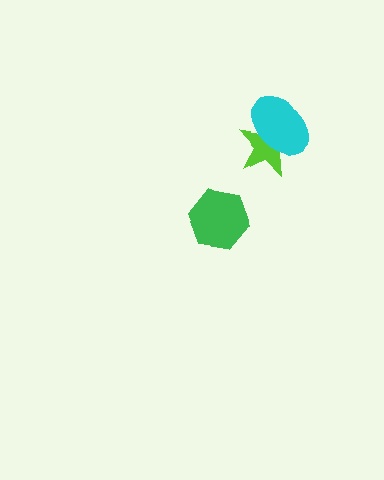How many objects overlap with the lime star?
1 object overlaps with the lime star.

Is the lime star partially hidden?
Yes, it is partially covered by another shape.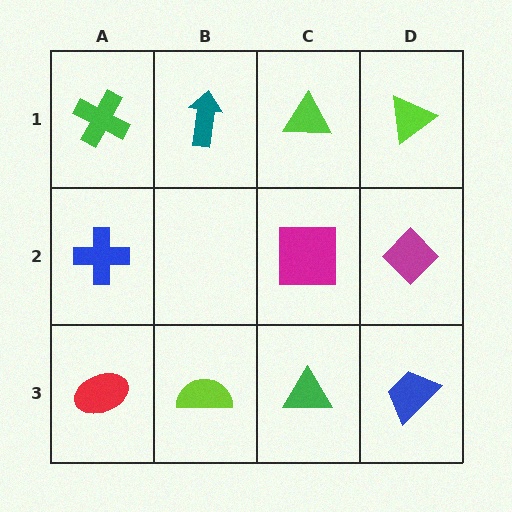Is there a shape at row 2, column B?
No, that cell is empty.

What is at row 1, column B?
A teal arrow.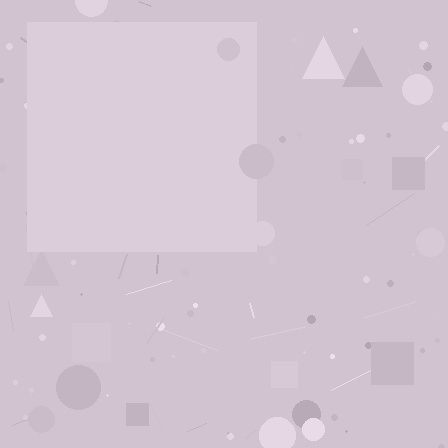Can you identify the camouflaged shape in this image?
The camouflaged shape is a square.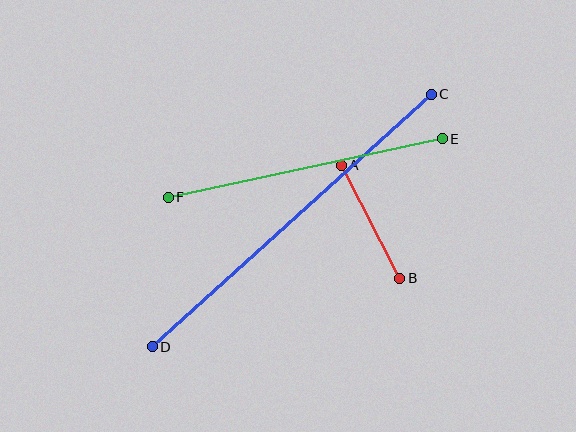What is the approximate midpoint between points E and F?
The midpoint is at approximately (305, 168) pixels.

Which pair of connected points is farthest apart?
Points C and D are farthest apart.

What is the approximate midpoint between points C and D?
The midpoint is at approximately (292, 220) pixels.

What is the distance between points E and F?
The distance is approximately 280 pixels.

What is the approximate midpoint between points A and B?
The midpoint is at approximately (370, 222) pixels.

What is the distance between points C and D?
The distance is approximately 376 pixels.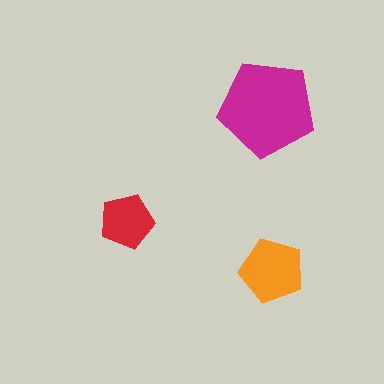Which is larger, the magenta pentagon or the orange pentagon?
The magenta one.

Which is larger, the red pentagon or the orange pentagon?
The orange one.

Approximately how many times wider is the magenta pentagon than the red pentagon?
About 2 times wider.